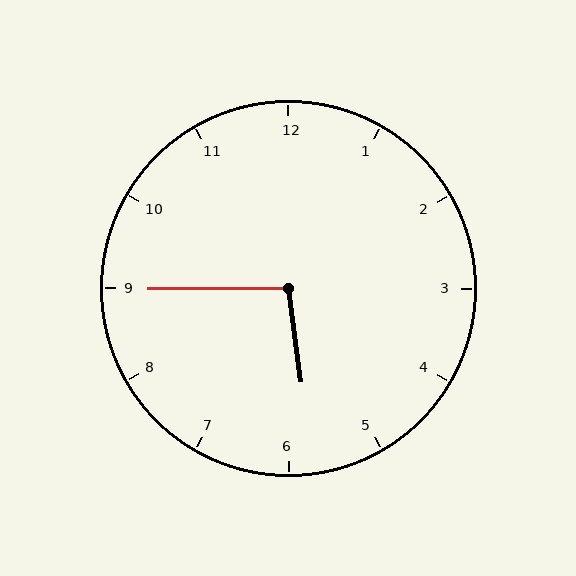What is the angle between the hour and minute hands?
Approximately 98 degrees.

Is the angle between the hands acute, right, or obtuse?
It is obtuse.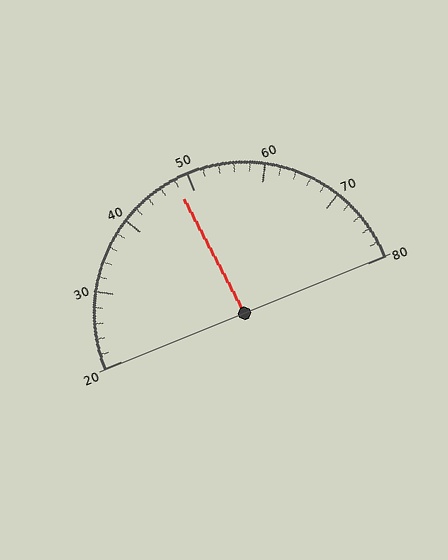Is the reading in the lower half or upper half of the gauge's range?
The reading is in the lower half of the range (20 to 80).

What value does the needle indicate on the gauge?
The needle indicates approximately 48.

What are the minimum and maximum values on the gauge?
The gauge ranges from 20 to 80.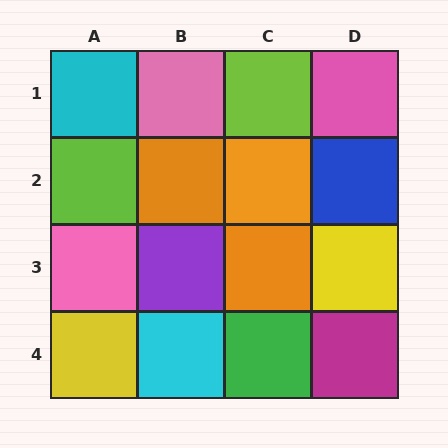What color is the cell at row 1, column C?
Lime.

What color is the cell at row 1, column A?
Cyan.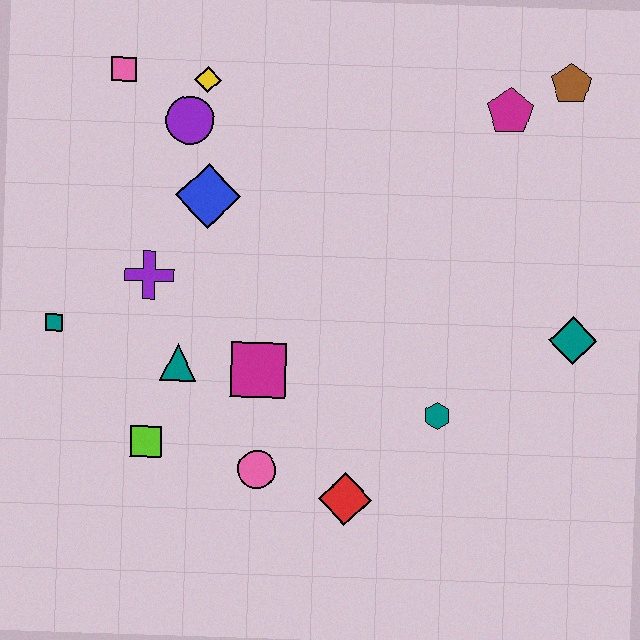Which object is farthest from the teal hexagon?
The pink square is farthest from the teal hexagon.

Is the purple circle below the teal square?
No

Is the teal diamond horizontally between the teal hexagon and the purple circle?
No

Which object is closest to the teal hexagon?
The red diamond is closest to the teal hexagon.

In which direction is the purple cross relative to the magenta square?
The purple cross is to the left of the magenta square.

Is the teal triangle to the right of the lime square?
Yes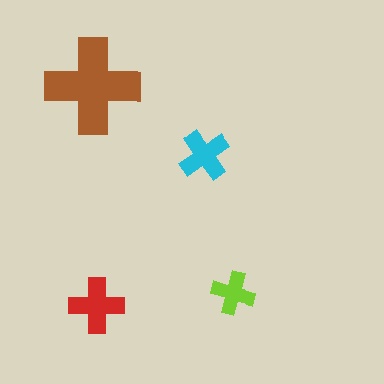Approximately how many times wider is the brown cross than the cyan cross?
About 2 times wider.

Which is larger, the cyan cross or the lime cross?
The cyan one.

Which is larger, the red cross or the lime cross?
The red one.